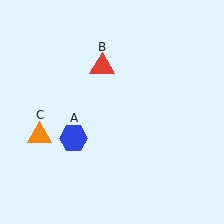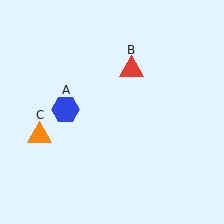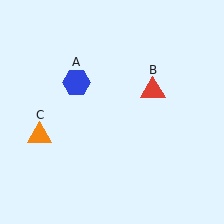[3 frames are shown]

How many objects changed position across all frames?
2 objects changed position: blue hexagon (object A), red triangle (object B).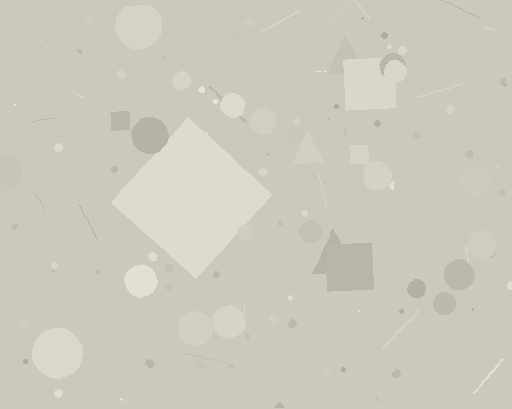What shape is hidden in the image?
A diamond is hidden in the image.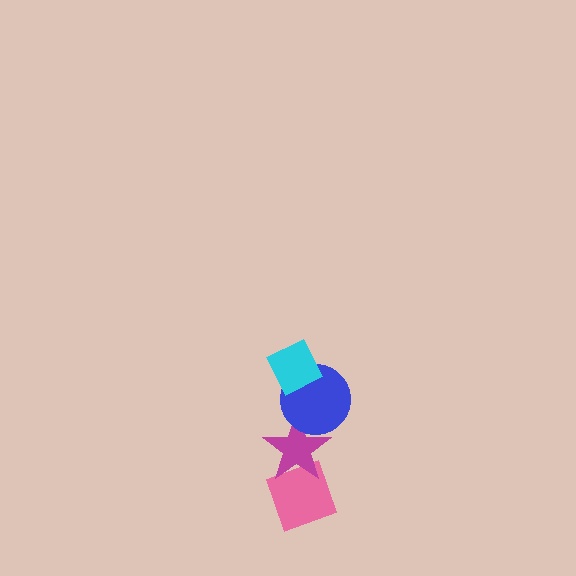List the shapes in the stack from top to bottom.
From top to bottom: the cyan diamond, the blue circle, the magenta star, the pink diamond.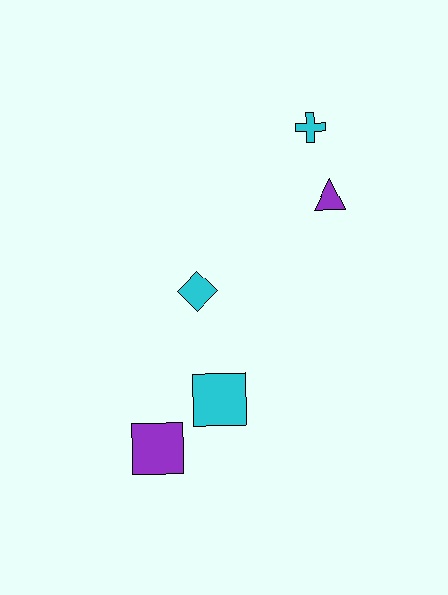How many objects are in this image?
There are 5 objects.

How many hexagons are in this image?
There are no hexagons.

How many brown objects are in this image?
There are no brown objects.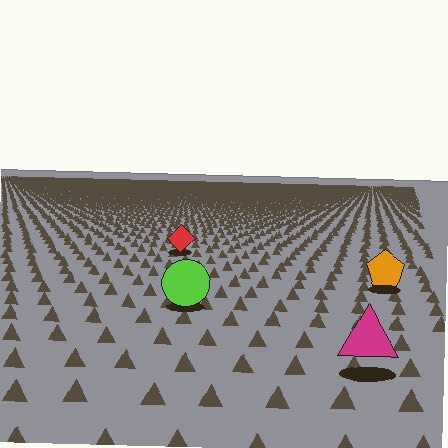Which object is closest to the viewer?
The magenta triangle is closest. The texture marks near it are larger and more spread out.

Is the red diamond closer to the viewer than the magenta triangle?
No. The magenta triangle is closer — you can tell from the texture gradient: the ground texture is coarser near it.